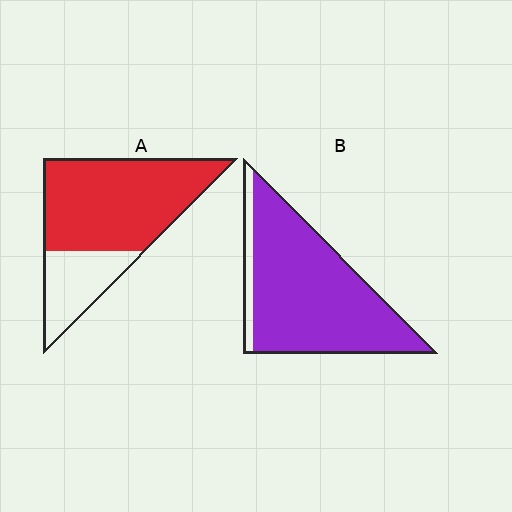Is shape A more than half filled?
Yes.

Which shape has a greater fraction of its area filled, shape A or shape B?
Shape B.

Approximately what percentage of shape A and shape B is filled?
A is approximately 70% and B is approximately 90%.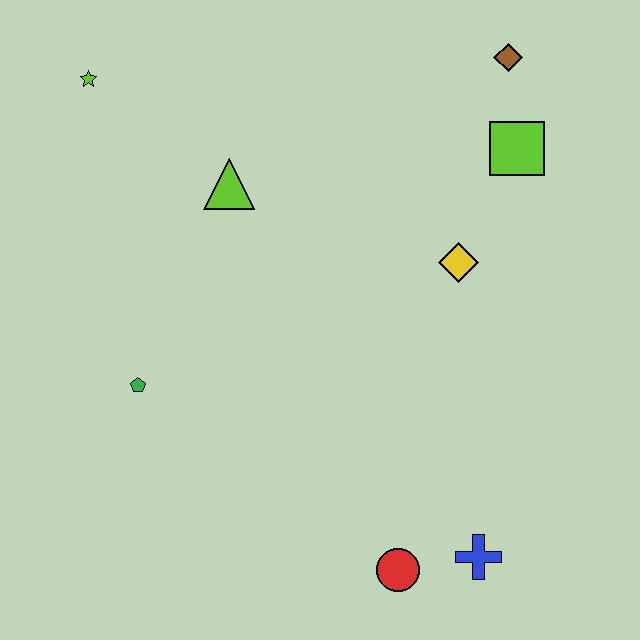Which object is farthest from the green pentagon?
The brown diamond is farthest from the green pentagon.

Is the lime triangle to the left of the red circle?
Yes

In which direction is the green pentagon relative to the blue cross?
The green pentagon is to the left of the blue cross.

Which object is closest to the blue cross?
The red circle is closest to the blue cross.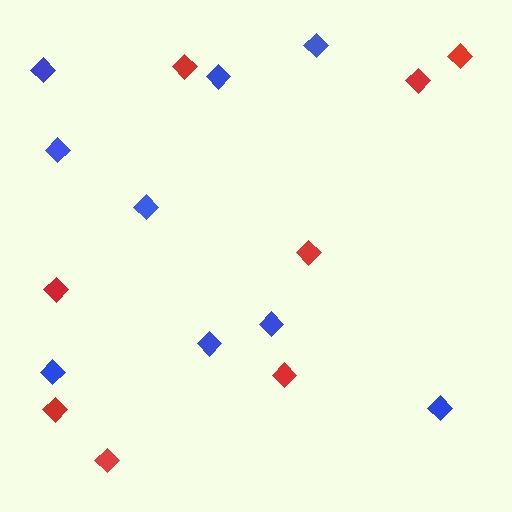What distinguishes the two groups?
There are 2 groups: one group of red diamonds (8) and one group of blue diamonds (9).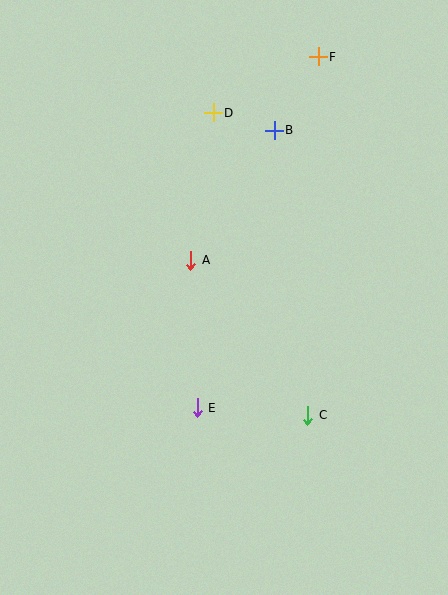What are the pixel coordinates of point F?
Point F is at (318, 57).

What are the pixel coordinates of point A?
Point A is at (191, 260).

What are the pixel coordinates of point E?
Point E is at (197, 408).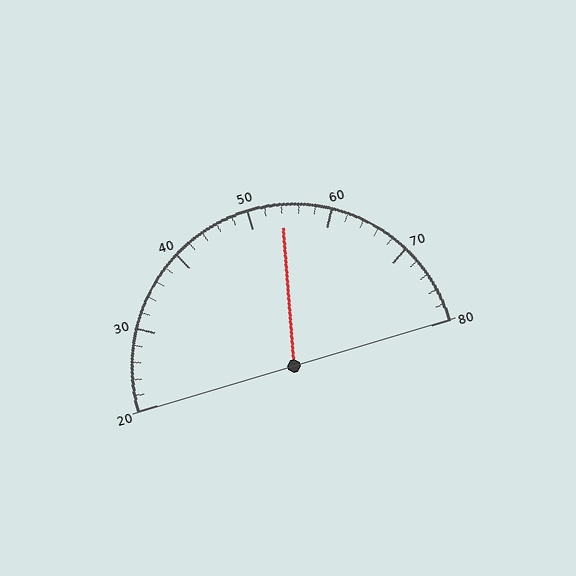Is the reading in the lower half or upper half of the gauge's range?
The reading is in the upper half of the range (20 to 80).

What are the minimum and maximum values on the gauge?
The gauge ranges from 20 to 80.